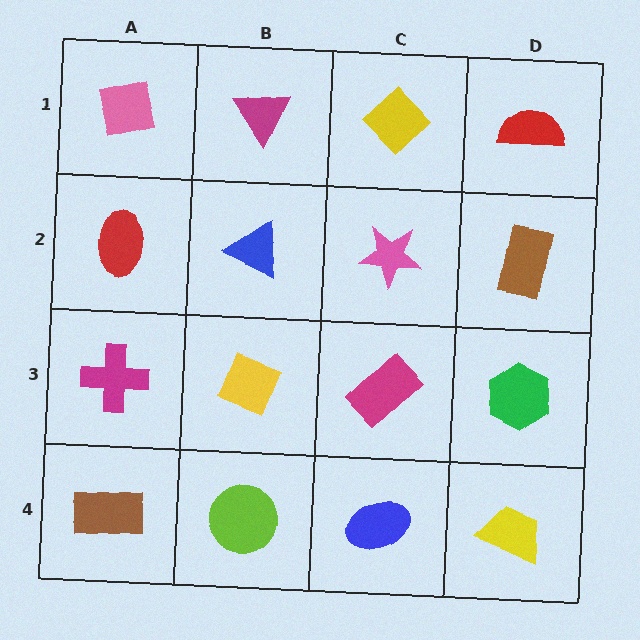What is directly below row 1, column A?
A red ellipse.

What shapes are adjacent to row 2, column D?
A red semicircle (row 1, column D), a green hexagon (row 3, column D), a pink star (row 2, column C).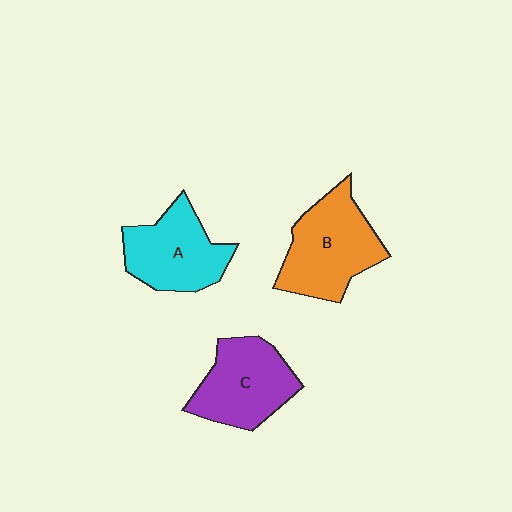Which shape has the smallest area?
Shape A (cyan).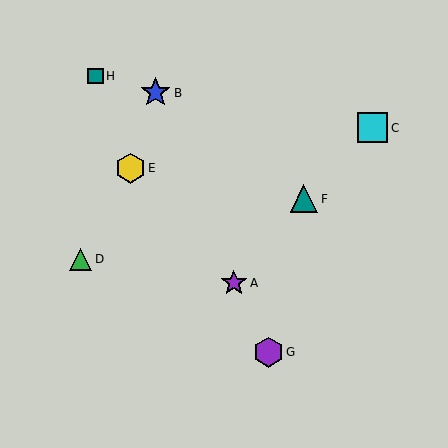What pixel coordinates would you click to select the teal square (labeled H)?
Click at (95, 76) to select the teal square H.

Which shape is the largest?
The blue star (labeled B) is the largest.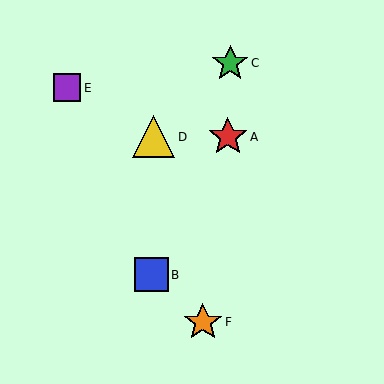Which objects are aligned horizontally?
Objects A, D are aligned horizontally.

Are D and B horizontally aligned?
No, D is at y≈137 and B is at y≈275.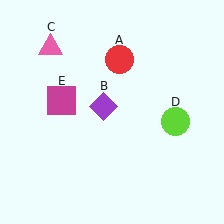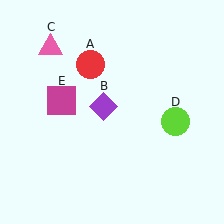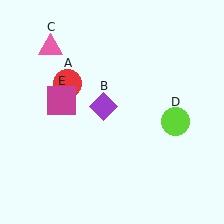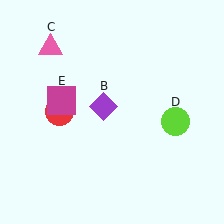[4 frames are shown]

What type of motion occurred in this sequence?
The red circle (object A) rotated counterclockwise around the center of the scene.